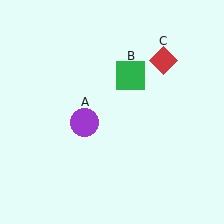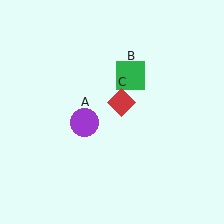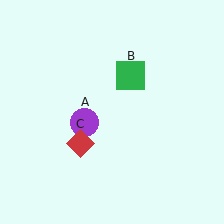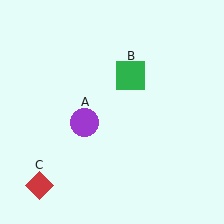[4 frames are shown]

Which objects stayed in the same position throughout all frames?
Purple circle (object A) and green square (object B) remained stationary.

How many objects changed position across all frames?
1 object changed position: red diamond (object C).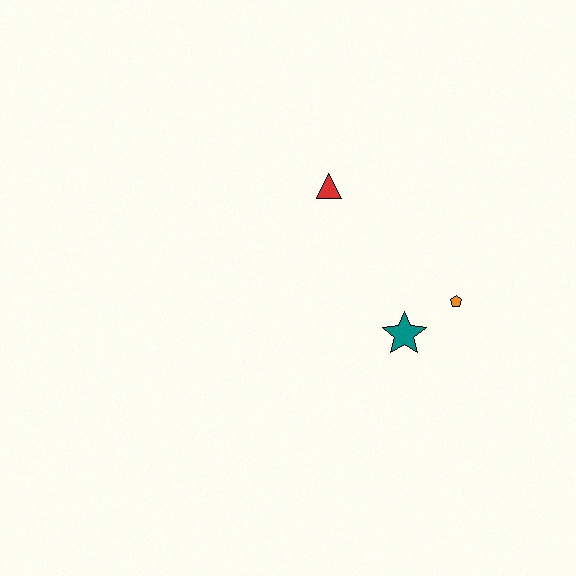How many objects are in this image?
There are 3 objects.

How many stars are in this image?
There is 1 star.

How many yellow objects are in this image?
There are no yellow objects.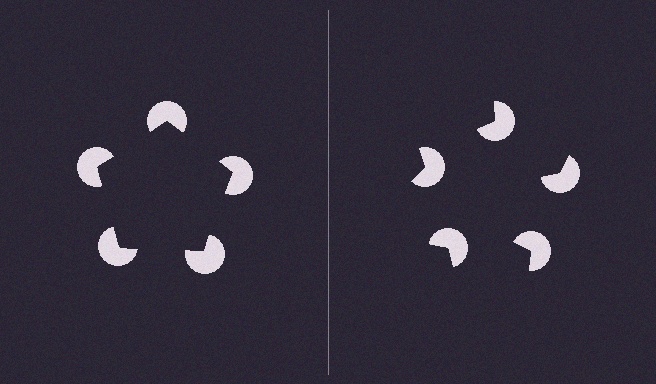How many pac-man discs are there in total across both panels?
10 — 5 on each side.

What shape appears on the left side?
An illusory pentagon.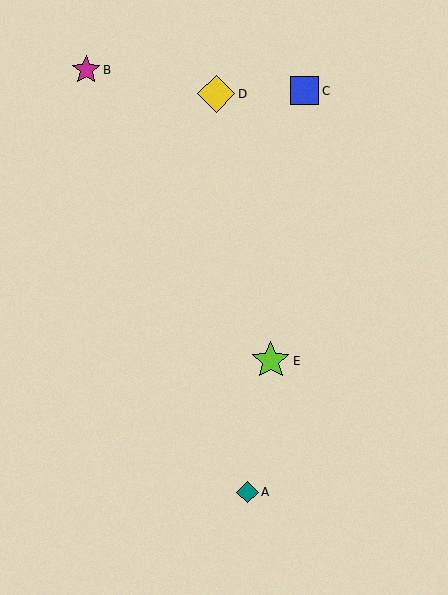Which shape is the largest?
The lime star (labeled E) is the largest.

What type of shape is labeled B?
Shape B is a magenta star.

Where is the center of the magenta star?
The center of the magenta star is at (86, 70).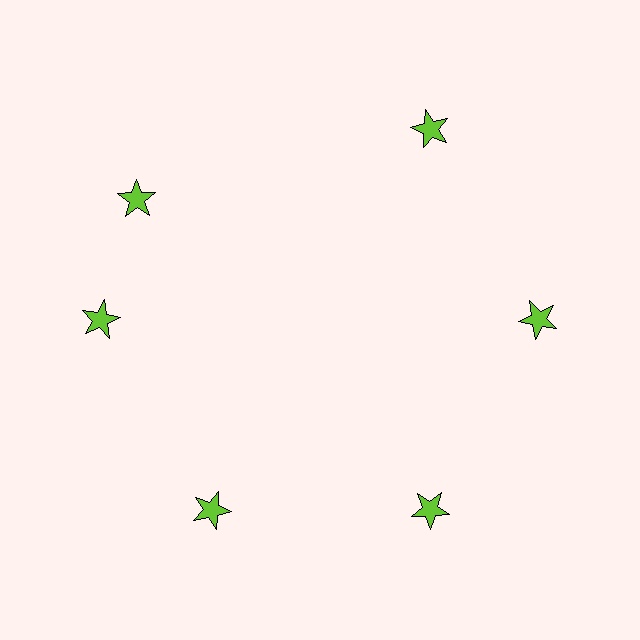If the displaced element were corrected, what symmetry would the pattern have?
It would have 6-fold rotational symmetry — the pattern would map onto itself every 60 degrees.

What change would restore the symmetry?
The symmetry would be restored by rotating it back into even spacing with its neighbors so that all 6 stars sit at equal angles and equal distance from the center.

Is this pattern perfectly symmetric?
No. The 6 lime stars are arranged in a ring, but one element near the 11 o'clock position is rotated out of alignment along the ring, breaking the 6-fold rotational symmetry.